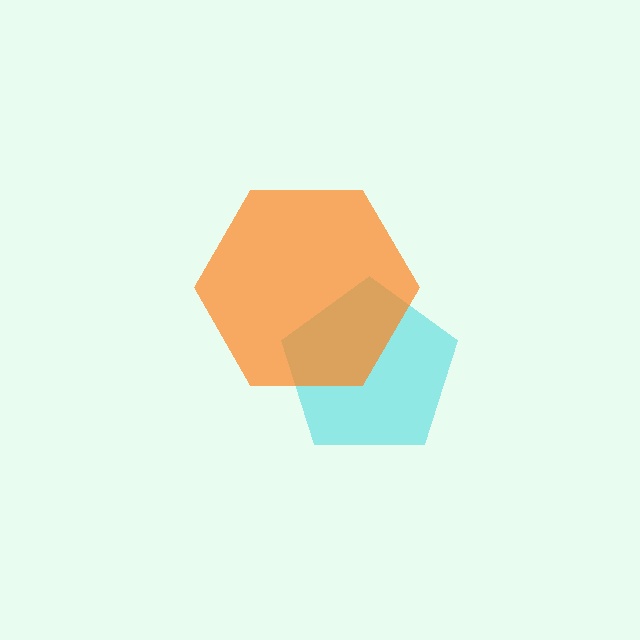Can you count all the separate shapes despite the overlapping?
Yes, there are 2 separate shapes.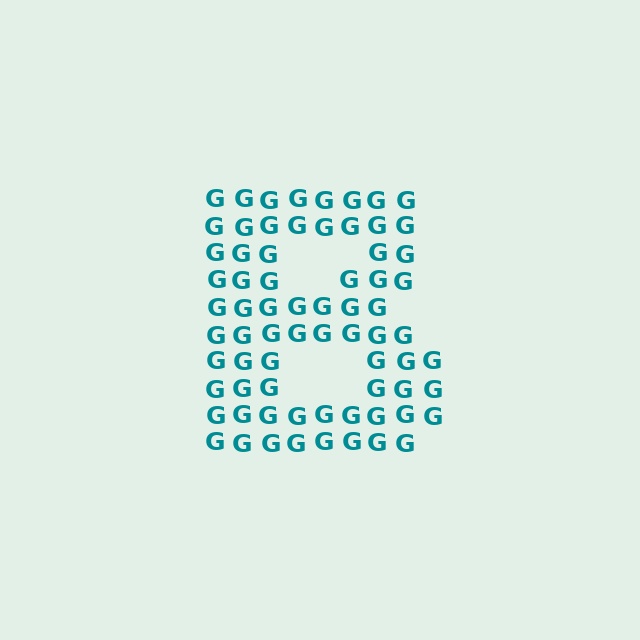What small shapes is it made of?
It is made of small letter G's.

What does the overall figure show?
The overall figure shows the letter B.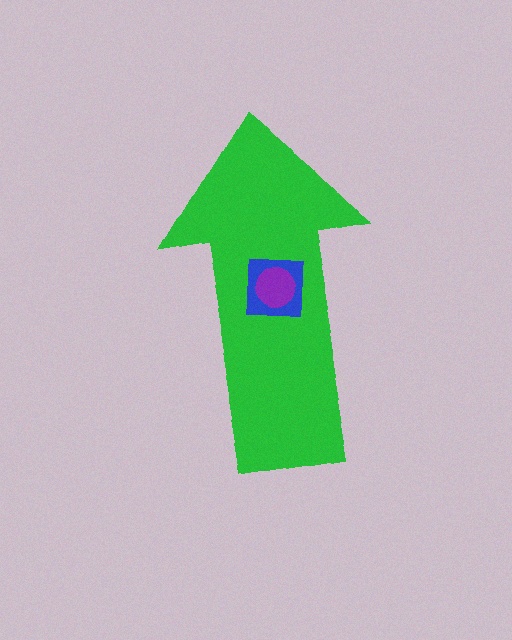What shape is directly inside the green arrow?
The blue square.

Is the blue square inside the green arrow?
Yes.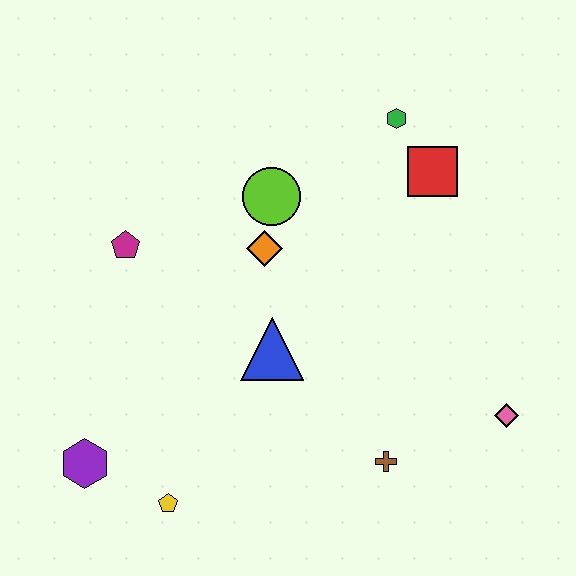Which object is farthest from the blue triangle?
The green hexagon is farthest from the blue triangle.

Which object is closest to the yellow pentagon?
The purple hexagon is closest to the yellow pentagon.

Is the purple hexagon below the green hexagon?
Yes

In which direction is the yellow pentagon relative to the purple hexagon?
The yellow pentagon is to the right of the purple hexagon.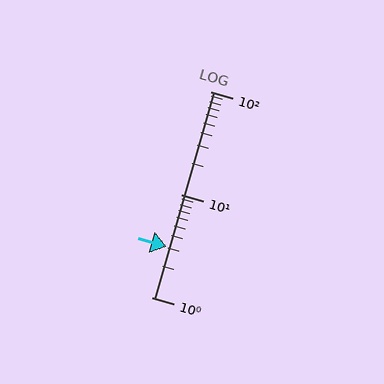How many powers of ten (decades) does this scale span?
The scale spans 2 decades, from 1 to 100.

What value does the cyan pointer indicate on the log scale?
The pointer indicates approximately 3.1.